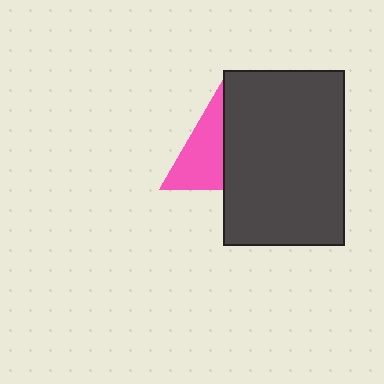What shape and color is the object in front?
The object in front is a dark gray rectangle.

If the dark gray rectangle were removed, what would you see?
You would see the complete pink triangle.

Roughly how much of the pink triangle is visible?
About half of it is visible (roughly 49%).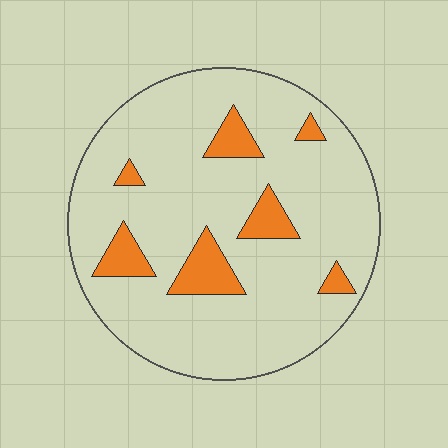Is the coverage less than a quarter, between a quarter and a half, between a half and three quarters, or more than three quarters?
Less than a quarter.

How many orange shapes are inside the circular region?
7.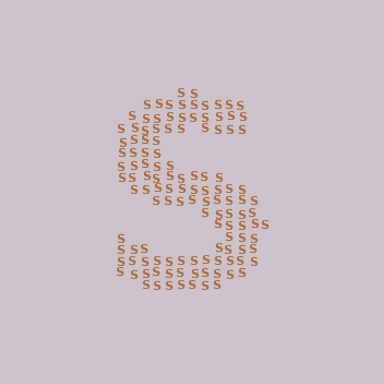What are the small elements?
The small elements are letter S's.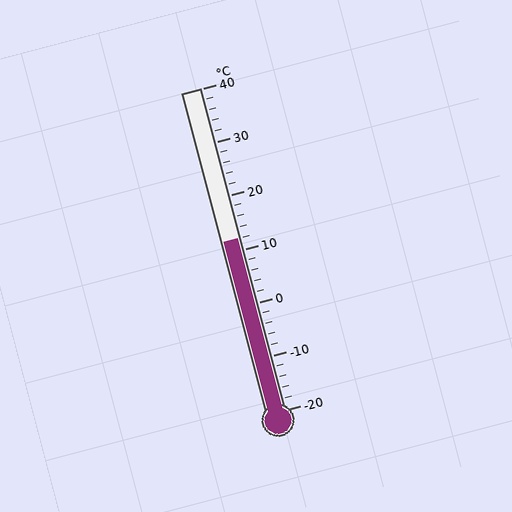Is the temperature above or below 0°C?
The temperature is above 0°C.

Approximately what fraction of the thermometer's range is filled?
The thermometer is filled to approximately 55% of its range.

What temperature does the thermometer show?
The thermometer shows approximately 12°C.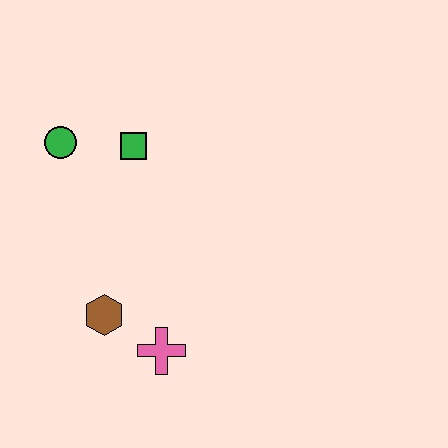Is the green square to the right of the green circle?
Yes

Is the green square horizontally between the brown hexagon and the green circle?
No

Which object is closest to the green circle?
The green square is closest to the green circle.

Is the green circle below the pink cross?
No